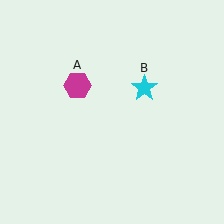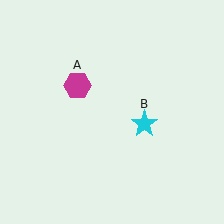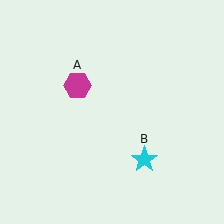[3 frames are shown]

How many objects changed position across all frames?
1 object changed position: cyan star (object B).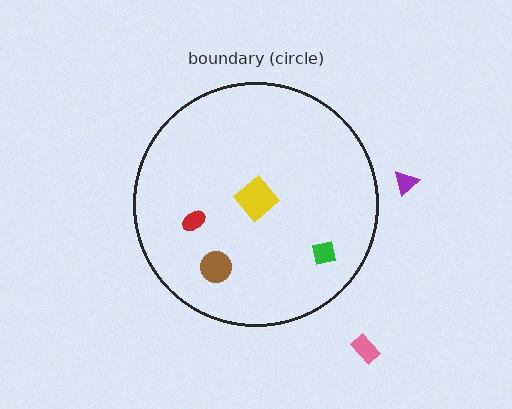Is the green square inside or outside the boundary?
Inside.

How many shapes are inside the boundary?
4 inside, 2 outside.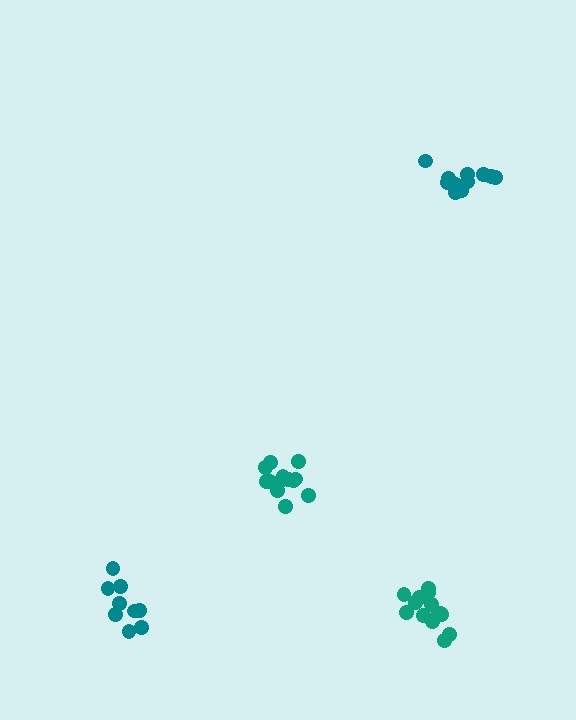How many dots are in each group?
Group 1: 14 dots, Group 2: 9 dots, Group 3: 14 dots, Group 4: 11 dots (48 total).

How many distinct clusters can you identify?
There are 4 distinct clusters.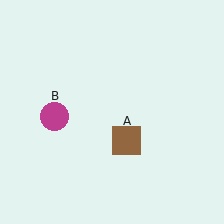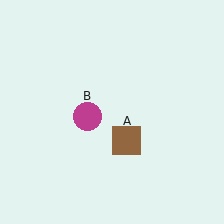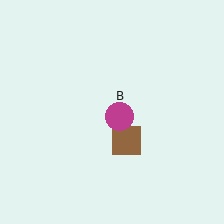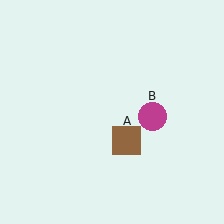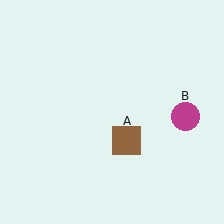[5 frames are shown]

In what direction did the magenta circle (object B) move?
The magenta circle (object B) moved right.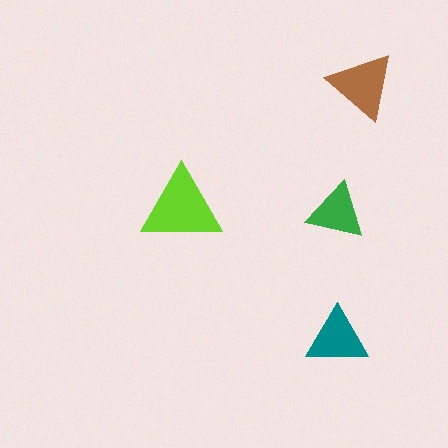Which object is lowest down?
The teal triangle is bottommost.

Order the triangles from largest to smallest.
the lime one, the brown one, the teal one, the green one.